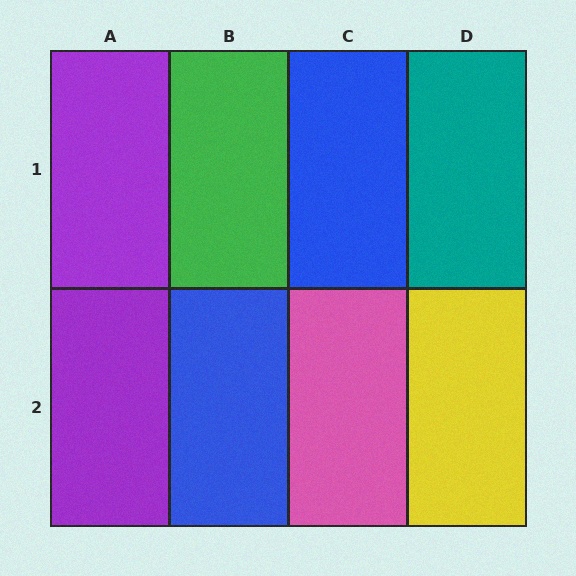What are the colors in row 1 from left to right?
Purple, green, blue, teal.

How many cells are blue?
2 cells are blue.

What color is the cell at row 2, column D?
Yellow.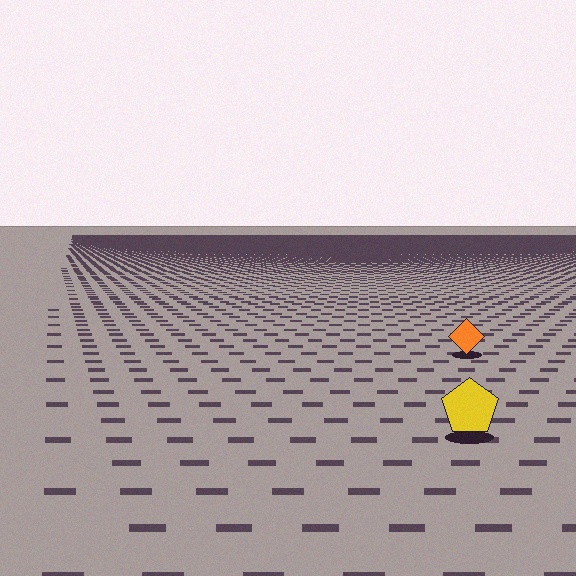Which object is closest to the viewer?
The yellow pentagon is closest. The texture marks near it are larger and more spread out.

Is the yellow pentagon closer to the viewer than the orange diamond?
Yes. The yellow pentagon is closer — you can tell from the texture gradient: the ground texture is coarser near it.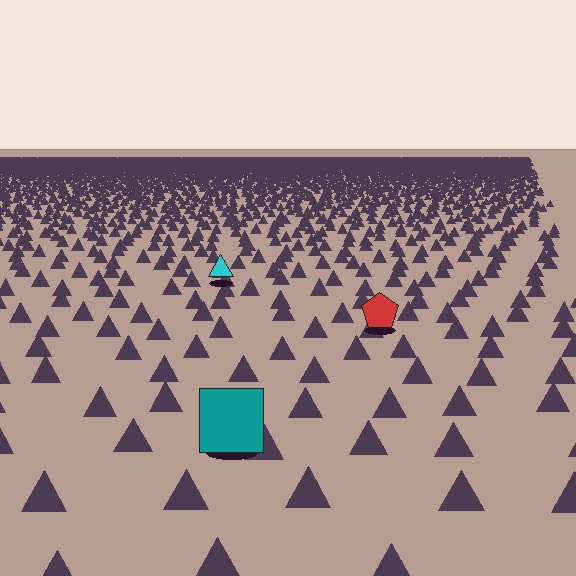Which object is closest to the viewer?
The teal square is closest. The texture marks near it are larger and more spread out.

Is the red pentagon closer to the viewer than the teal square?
No. The teal square is closer — you can tell from the texture gradient: the ground texture is coarser near it.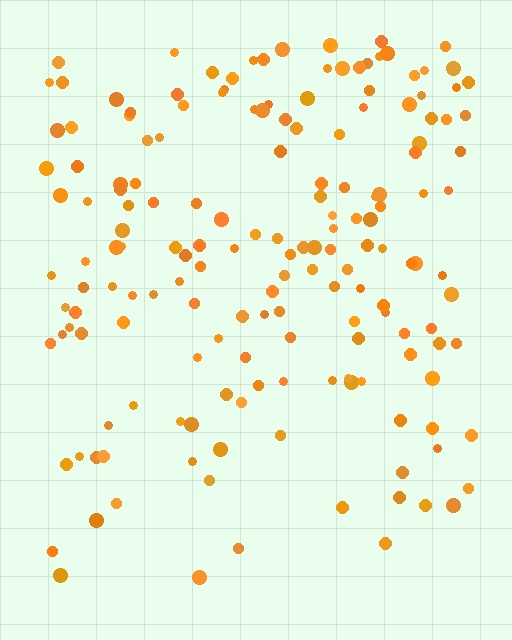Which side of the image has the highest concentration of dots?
The top.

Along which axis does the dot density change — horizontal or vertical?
Vertical.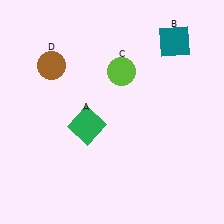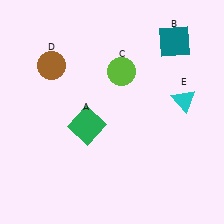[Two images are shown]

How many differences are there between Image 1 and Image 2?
There is 1 difference between the two images.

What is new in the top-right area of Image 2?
A cyan triangle (E) was added in the top-right area of Image 2.